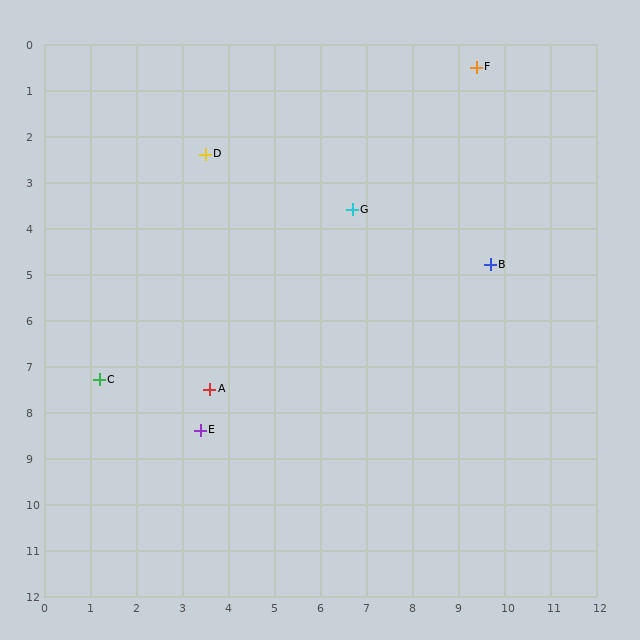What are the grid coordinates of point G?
Point G is at approximately (6.7, 3.6).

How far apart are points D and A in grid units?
Points D and A are about 5.1 grid units apart.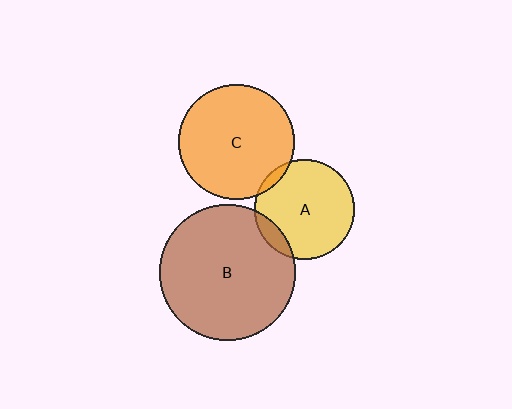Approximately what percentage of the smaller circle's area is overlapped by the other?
Approximately 10%.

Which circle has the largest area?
Circle B (brown).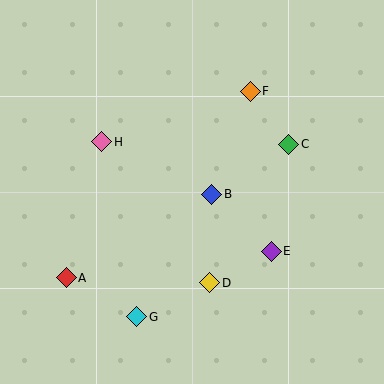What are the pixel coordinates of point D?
Point D is at (210, 283).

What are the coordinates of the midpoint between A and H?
The midpoint between A and H is at (84, 210).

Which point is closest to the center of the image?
Point B at (212, 194) is closest to the center.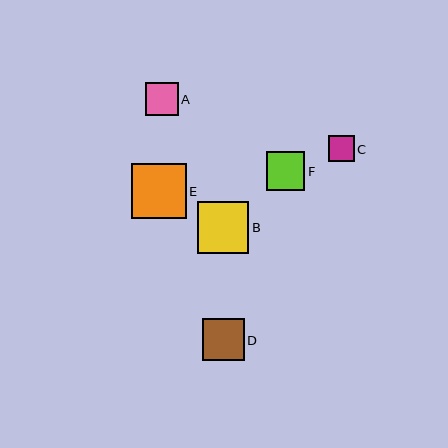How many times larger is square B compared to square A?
Square B is approximately 1.6 times the size of square A.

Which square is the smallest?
Square C is the smallest with a size of approximately 26 pixels.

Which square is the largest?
Square E is the largest with a size of approximately 55 pixels.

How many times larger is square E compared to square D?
Square E is approximately 1.3 times the size of square D.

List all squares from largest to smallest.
From largest to smallest: E, B, D, F, A, C.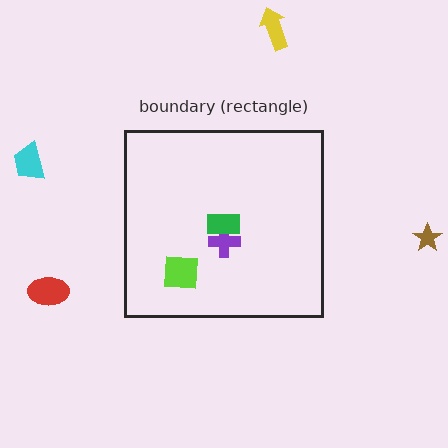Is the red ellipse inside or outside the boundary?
Outside.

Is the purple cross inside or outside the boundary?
Inside.